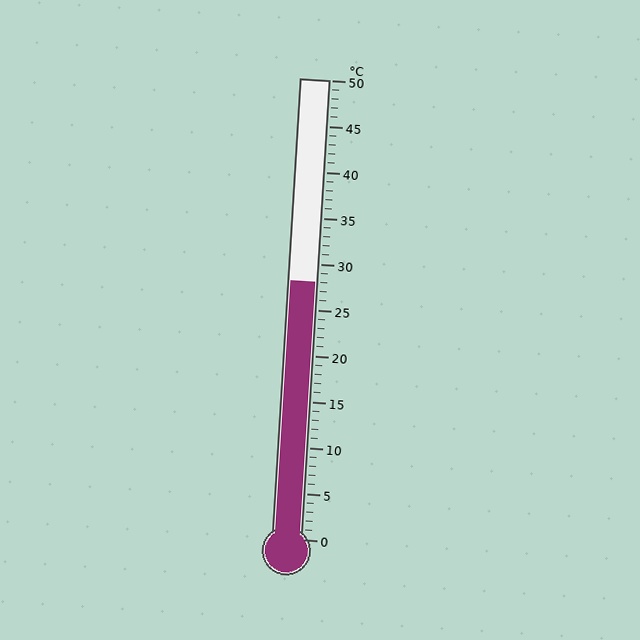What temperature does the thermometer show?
The thermometer shows approximately 28°C.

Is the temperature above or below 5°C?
The temperature is above 5°C.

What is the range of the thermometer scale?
The thermometer scale ranges from 0°C to 50°C.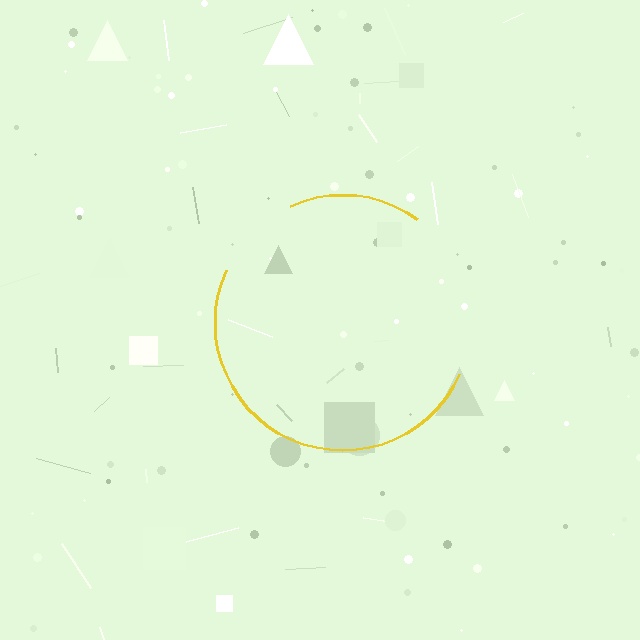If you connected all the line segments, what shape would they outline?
They would outline a circle.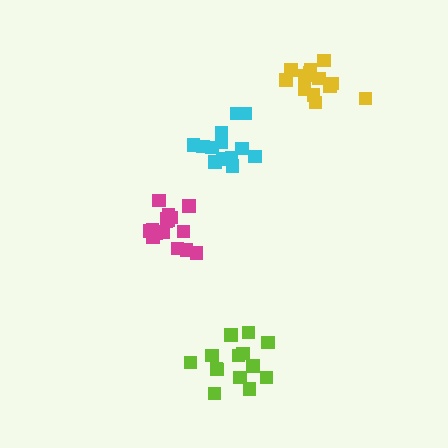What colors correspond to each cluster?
The clusters are colored: lime, yellow, magenta, cyan.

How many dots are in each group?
Group 1: 14 dots, Group 2: 13 dots, Group 3: 16 dots, Group 4: 14 dots (57 total).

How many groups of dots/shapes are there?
There are 4 groups.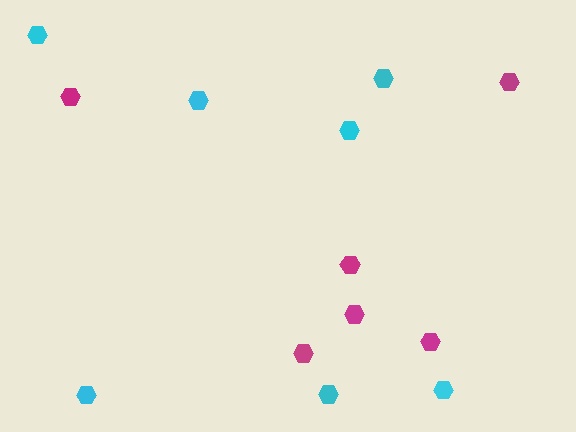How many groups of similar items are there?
There are 2 groups: one group of magenta hexagons (6) and one group of cyan hexagons (7).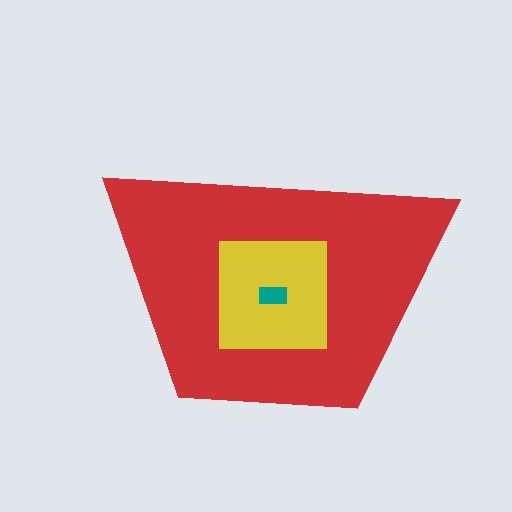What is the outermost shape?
The red trapezoid.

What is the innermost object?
The teal rectangle.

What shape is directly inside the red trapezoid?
The yellow square.